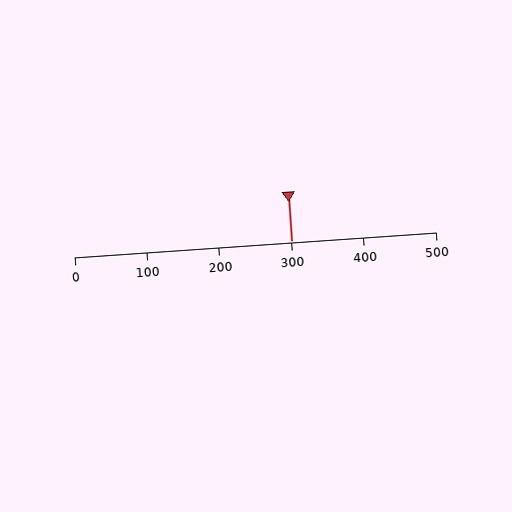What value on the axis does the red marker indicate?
The marker indicates approximately 300.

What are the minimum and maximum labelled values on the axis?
The axis runs from 0 to 500.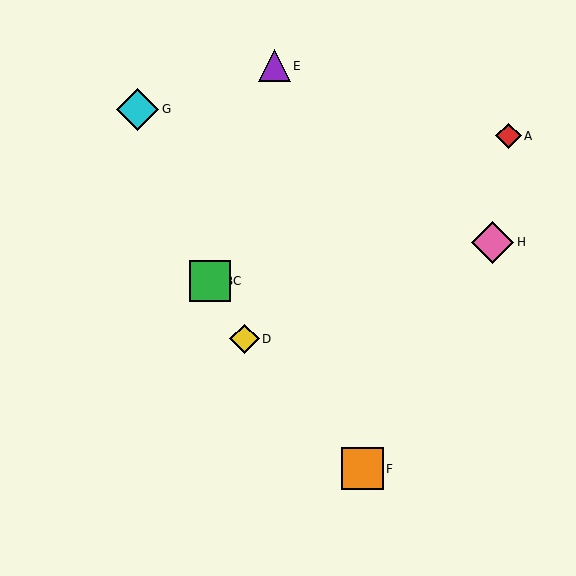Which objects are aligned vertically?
Objects B, C are aligned vertically.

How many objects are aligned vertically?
2 objects (B, C) are aligned vertically.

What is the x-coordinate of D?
Object D is at x≈244.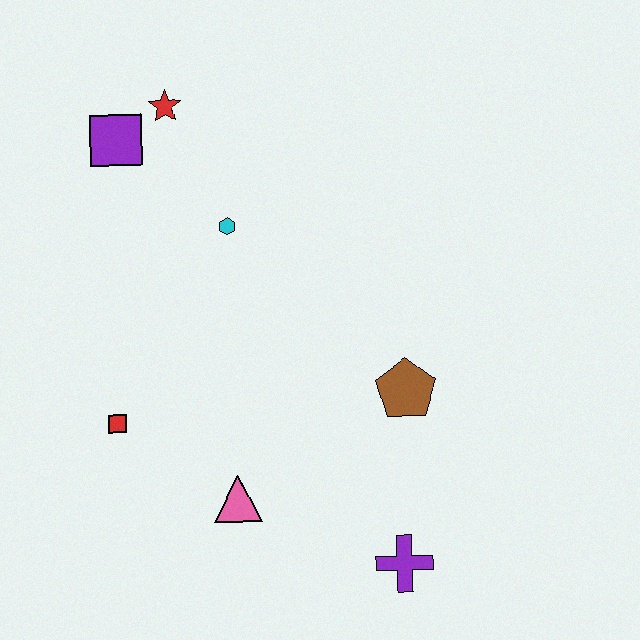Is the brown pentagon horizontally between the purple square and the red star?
No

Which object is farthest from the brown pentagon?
The purple square is farthest from the brown pentagon.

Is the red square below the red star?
Yes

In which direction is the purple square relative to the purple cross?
The purple square is above the purple cross.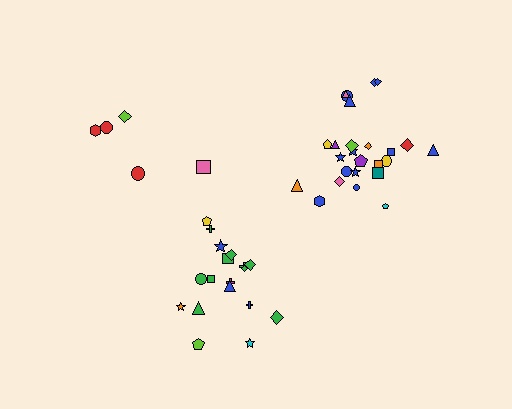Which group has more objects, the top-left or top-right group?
The top-right group.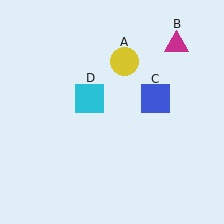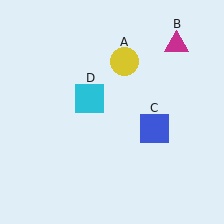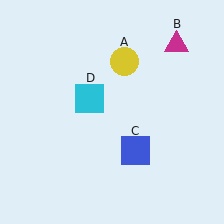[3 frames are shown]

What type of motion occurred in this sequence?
The blue square (object C) rotated clockwise around the center of the scene.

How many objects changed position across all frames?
1 object changed position: blue square (object C).